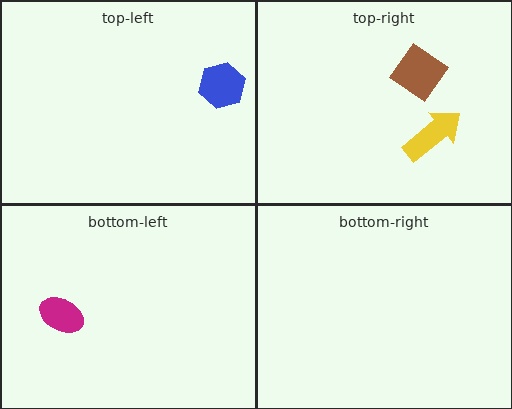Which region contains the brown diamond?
The top-right region.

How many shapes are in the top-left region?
1.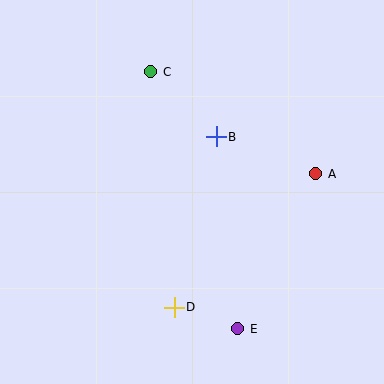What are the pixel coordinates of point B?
Point B is at (216, 137).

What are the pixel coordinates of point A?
Point A is at (316, 174).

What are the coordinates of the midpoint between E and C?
The midpoint between E and C is at (194, 200).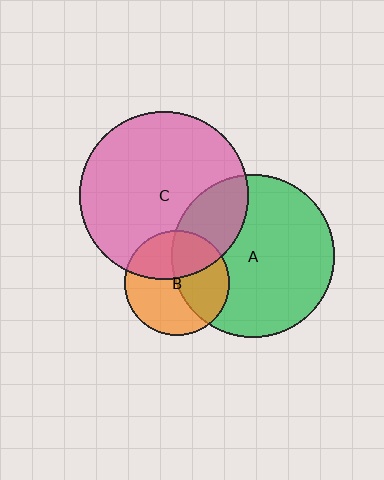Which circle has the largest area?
Circle C (pink).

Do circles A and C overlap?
Yes.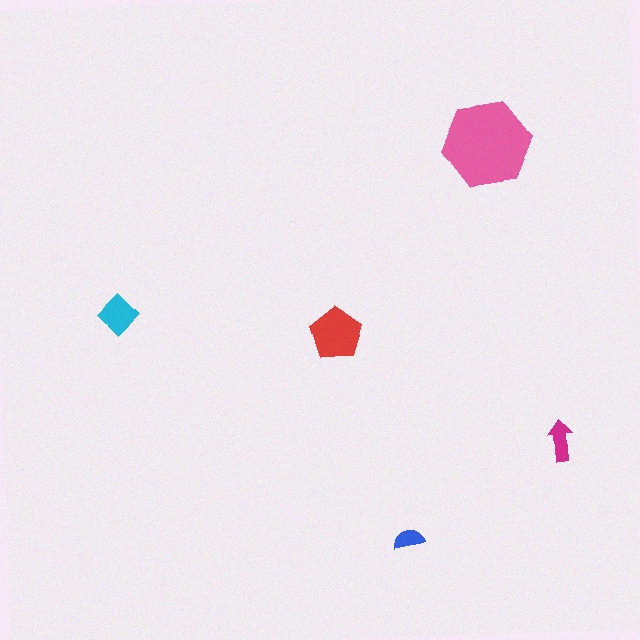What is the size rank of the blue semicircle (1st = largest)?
5th.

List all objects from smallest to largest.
The blue semicircle, the magenta arrow, the cyan diamond, the red pentagon, the pink hexagon.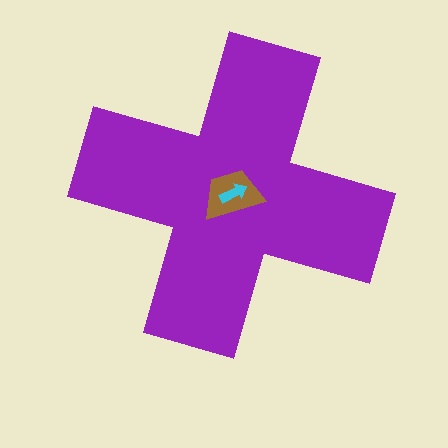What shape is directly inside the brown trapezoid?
The cyan arrow.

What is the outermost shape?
The purple cross.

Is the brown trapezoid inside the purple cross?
Yes.